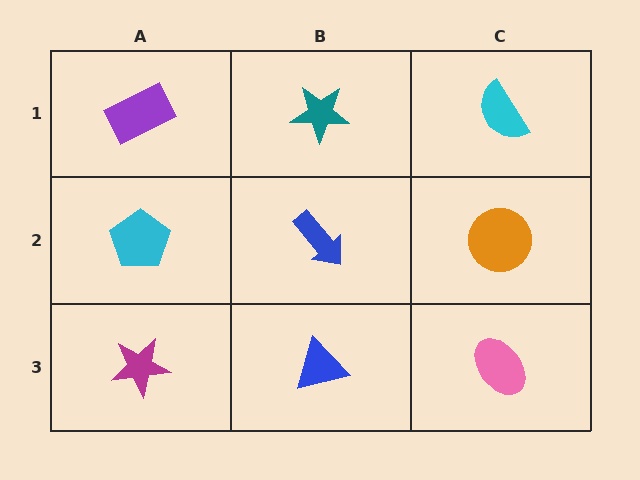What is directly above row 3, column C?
An orange circle.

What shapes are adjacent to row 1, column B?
A blue arrow (row 2, column B), a purple rectangle (row 1, column A), a cyan semicircle (row 1, column C).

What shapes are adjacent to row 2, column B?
A teal star (row 1, column B), a blue triangle (row 3, column B), a cyan pentagon (row 2, column A), an orange circle (row 2, column C).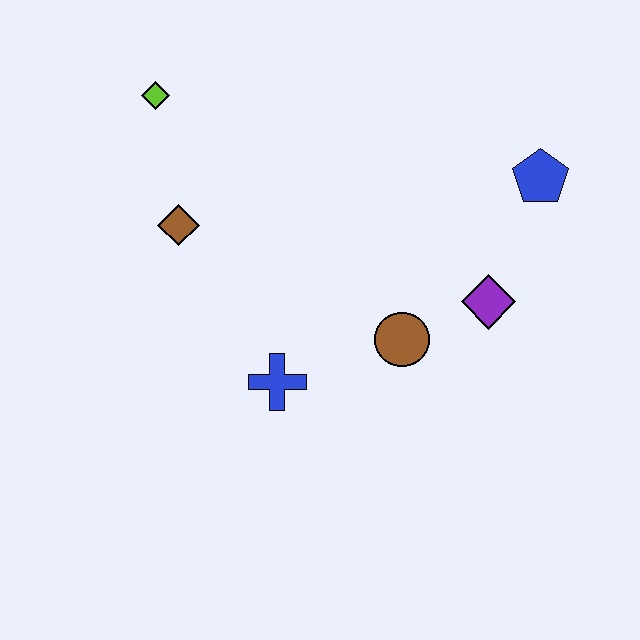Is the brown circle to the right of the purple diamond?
No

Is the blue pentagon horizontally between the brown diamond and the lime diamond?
No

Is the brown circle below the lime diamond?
Yes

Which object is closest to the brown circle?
The purple diamond is closest to the brown circle.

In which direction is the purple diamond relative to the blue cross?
The purple diamond is to the right of the blue cross.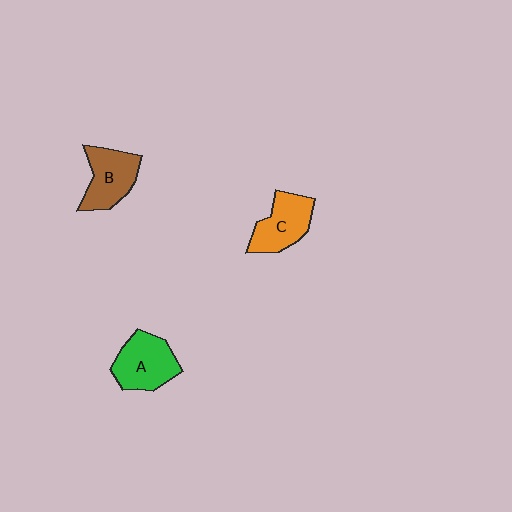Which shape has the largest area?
Shape A (green).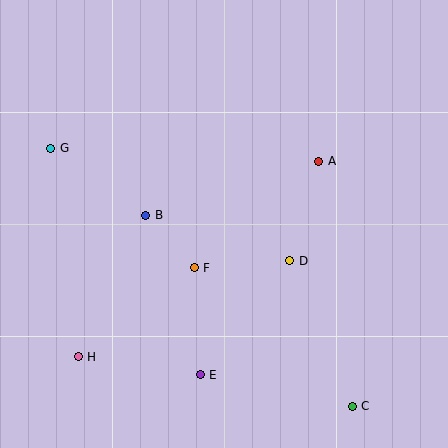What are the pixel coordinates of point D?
Point D is at (290, 261).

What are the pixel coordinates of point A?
Point A is at (319, 161).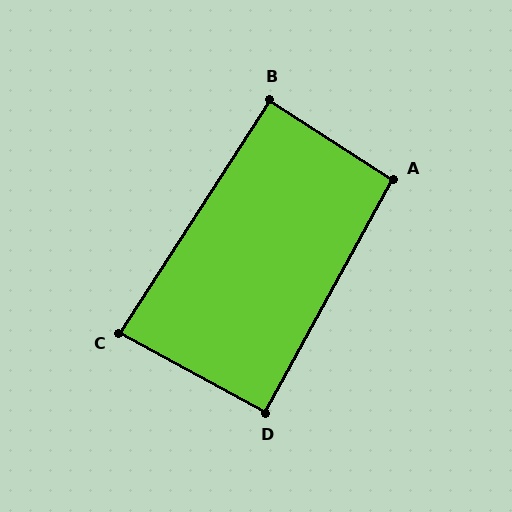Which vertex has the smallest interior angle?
C, at approximately 86 degrees.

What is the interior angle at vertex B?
Approximately 90 degrees (approximately right).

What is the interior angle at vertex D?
Approximately 90 degrees (approximately right).